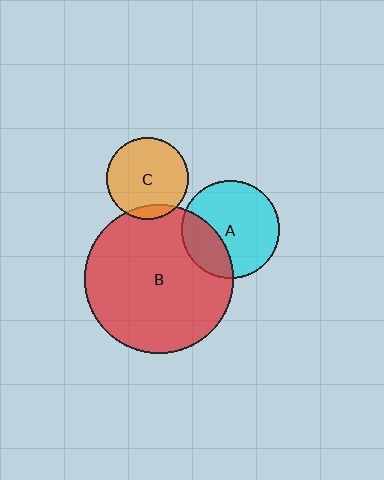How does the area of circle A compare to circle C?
Approximately 1.4 times.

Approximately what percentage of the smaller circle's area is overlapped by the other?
Approximately 10%.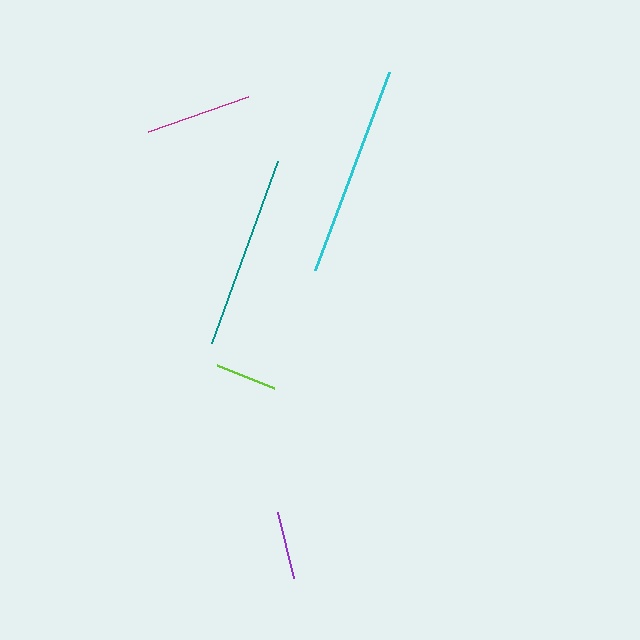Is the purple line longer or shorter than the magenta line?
The magenta line is longer than the purple line.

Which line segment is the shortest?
The lime line is the shortest at approximately 61 pixels.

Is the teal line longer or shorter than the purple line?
The teal line is longer than the purple line.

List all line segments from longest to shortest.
From longest to shortest: cyan, teal, magenta, purple, lime.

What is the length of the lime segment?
The lime segment is approximately 61 pixels long.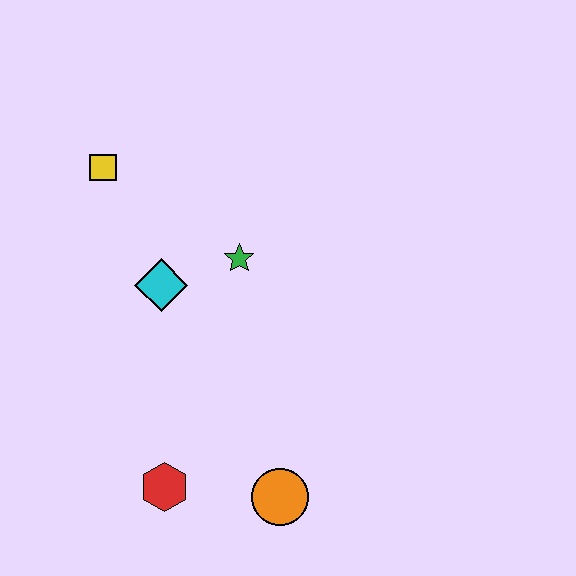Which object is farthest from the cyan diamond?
The orange circle is farthest from the cyan diamond.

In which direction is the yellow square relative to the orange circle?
The yellow square is above the orange circle.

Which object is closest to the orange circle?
The red hexagon is closest to the orange circle.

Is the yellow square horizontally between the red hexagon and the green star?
No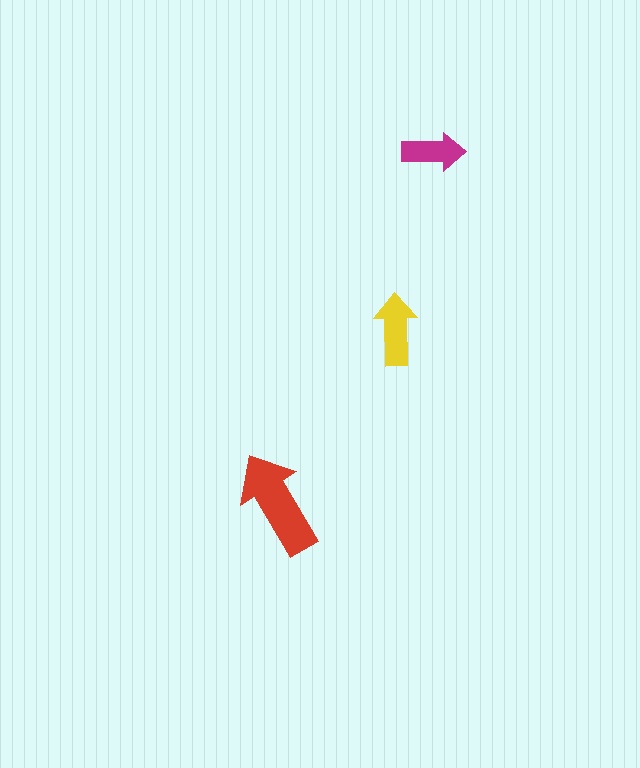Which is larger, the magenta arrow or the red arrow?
The red one.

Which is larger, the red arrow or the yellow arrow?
The red one.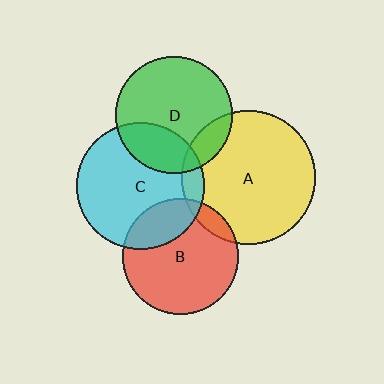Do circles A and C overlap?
Yes.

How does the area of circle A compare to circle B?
Approximately 1.3 times.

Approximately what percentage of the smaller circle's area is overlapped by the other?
Approximately 10%.